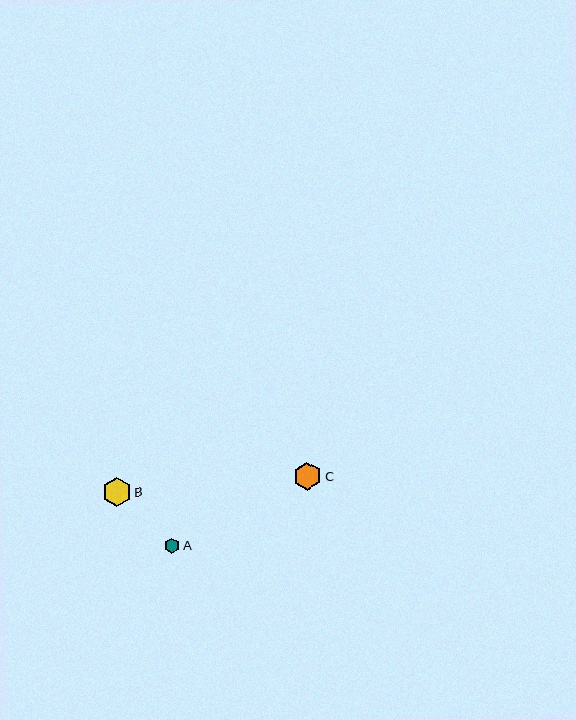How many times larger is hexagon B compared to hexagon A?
Hexagon B is approximately 1.9 times the size of hexagon A.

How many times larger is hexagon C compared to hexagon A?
Hexagon C is approximately 1.8 times the size of hexagon A.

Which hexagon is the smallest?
Hexagon A is the smallest with a size of approximately 15 pixels.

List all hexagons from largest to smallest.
From largest to smallest: B, C, A.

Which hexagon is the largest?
Hexagon B is the largest with a size of approximately 29 pixels.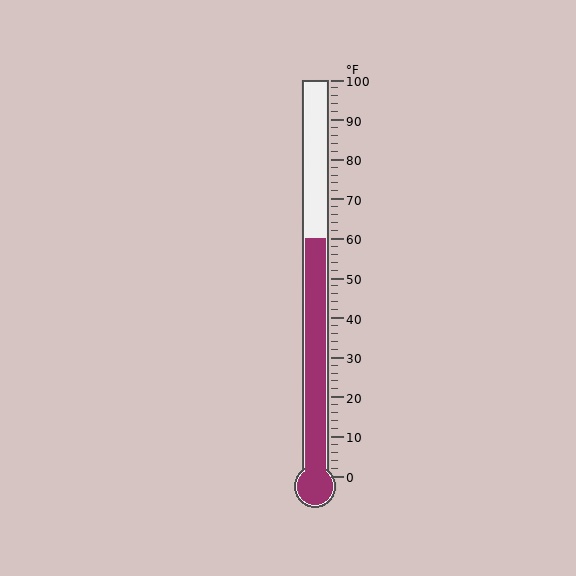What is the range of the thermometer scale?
The thermometer scale ranges from 0°F to 100°F.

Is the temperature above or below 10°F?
The temperature is above 10°F.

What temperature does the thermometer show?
The thermometer shows approximately 60°F.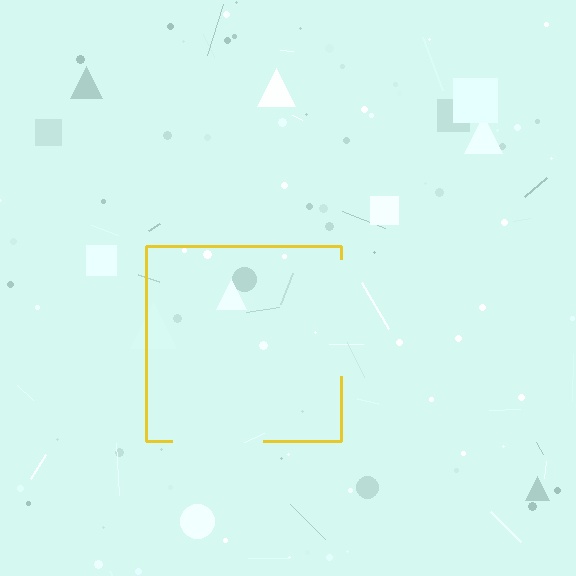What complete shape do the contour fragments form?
The contour fragments form a square.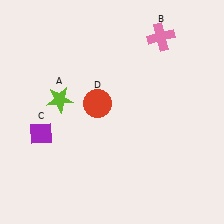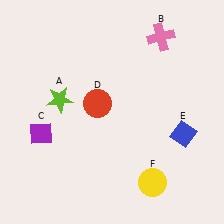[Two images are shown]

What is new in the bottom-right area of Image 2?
A yellow circle (F) was added in the bottom-right area of Image 2.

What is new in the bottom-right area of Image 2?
A blue diamond (E) was added in the bottom-right area of Image 2.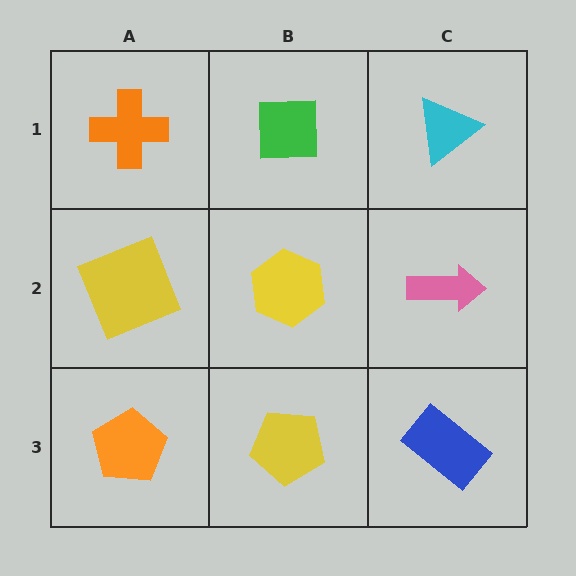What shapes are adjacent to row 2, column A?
An orange cross (row 1, column A), an orange pentagon (row 3, column A), a yellow hexagon (row 2, column B).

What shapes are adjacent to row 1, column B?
A yellow hexagon (row 2, column B), an orange cross (row 1, column A), a cyan triangle (row 1, column C).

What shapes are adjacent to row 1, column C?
A pink arrow (row 2, column C), a green square (row 1, column B).